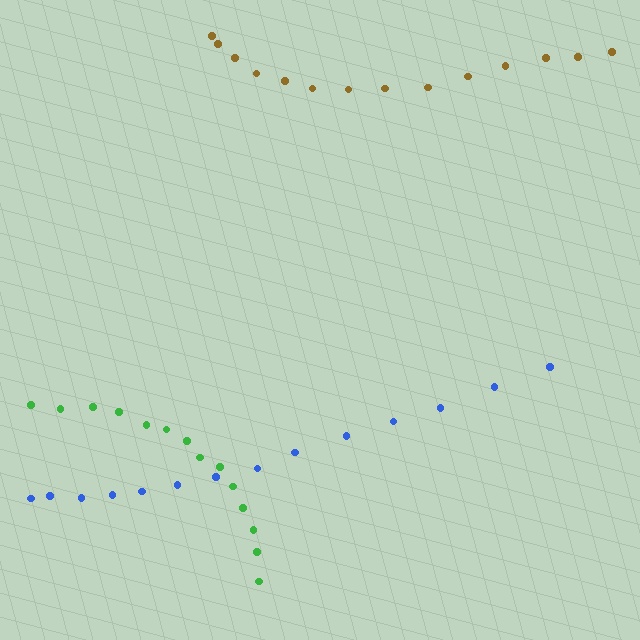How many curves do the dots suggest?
There are 3 distinct paths.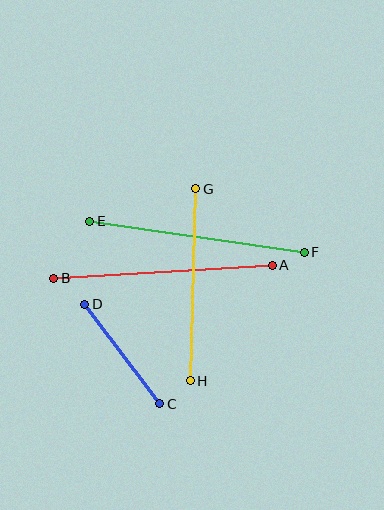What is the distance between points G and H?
The distance is approximately 192 pixels.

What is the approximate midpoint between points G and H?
The midpoint is at approximately (193, 285) pixels.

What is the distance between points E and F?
The distance is approximately 217 pixels.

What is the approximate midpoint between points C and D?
The midpoint is at approximately (122, 354) pixels.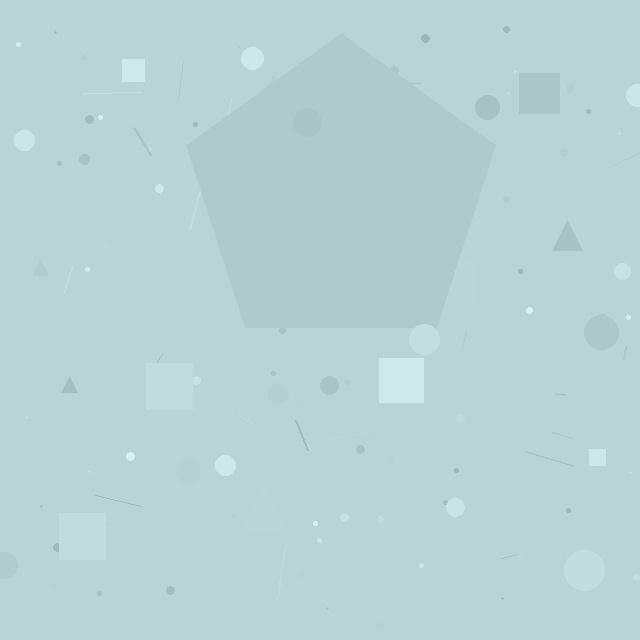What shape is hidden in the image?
A pentagon is hidden in the image.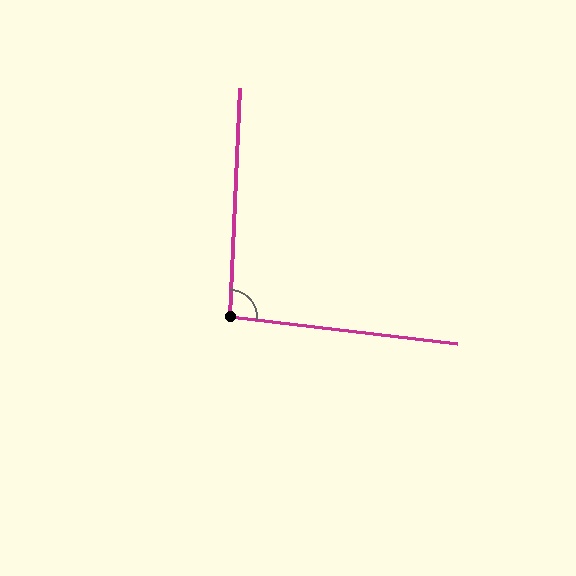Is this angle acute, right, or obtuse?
It is approximately a right angle.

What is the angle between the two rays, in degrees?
Approximately 94 degrees.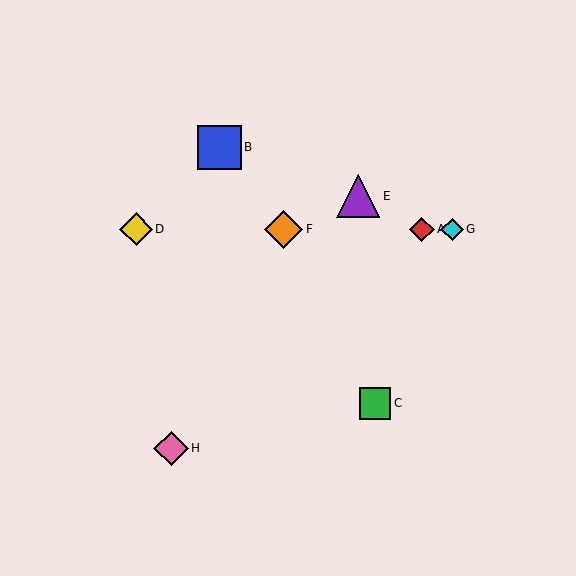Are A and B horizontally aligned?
No, A is at y≈229 and B is at y≈147.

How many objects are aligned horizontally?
4 objects (A, D, F, G) are aligned horizontally.